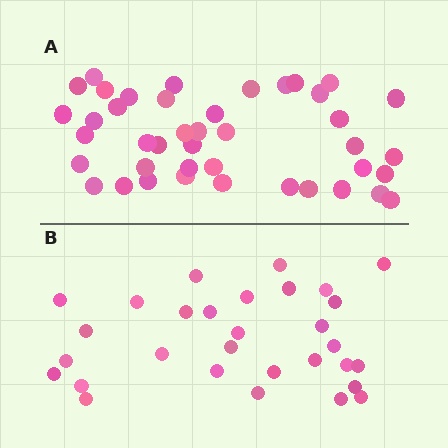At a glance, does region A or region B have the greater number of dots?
Region A (the top region) has more dots.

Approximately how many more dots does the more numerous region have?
Region A has roughly 12 or so more dots than region B.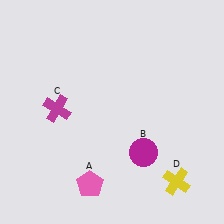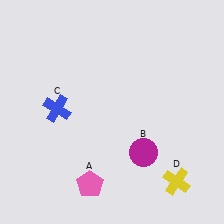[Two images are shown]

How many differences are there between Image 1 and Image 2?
There is 1 difference between the two images.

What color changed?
The cross (C) changed from magenta in Image 1 to blue in Image 2.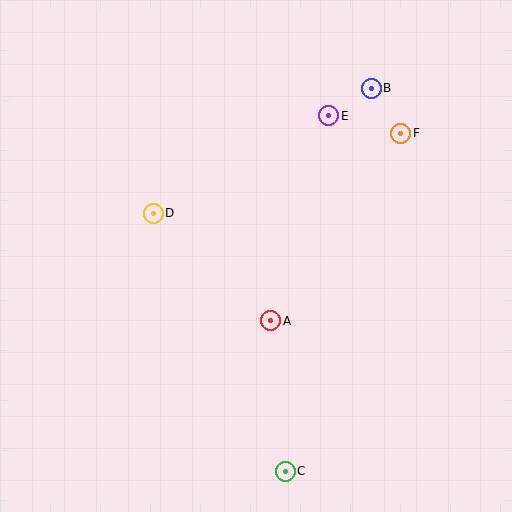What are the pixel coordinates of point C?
Point C is at (285, 471).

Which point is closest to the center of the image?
Point A at (271, 321) is closest to the center.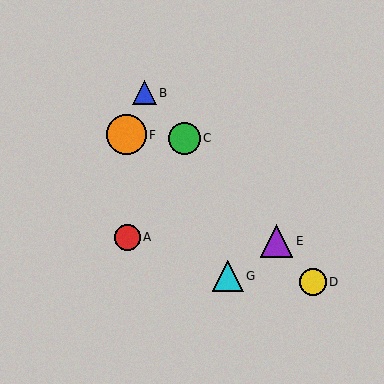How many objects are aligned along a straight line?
4 objects (B, C, D, E) are aligned along a straight line.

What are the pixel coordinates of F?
Object F is at (126, 135).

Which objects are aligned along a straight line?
Objects B, C, D, E are aligned along a straight line.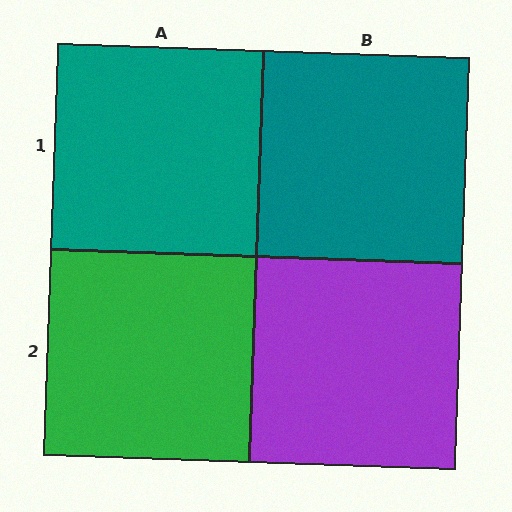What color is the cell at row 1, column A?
Teal.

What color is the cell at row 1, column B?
Teal.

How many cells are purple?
1 cell is purple.